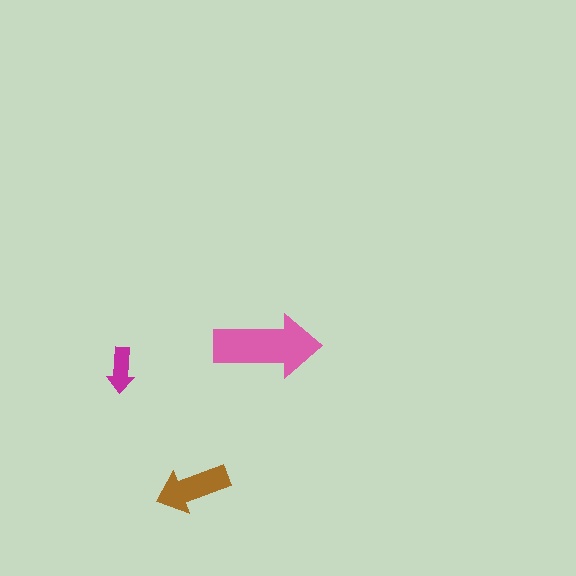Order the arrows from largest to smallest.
the pink one, the brown one, the magenta one.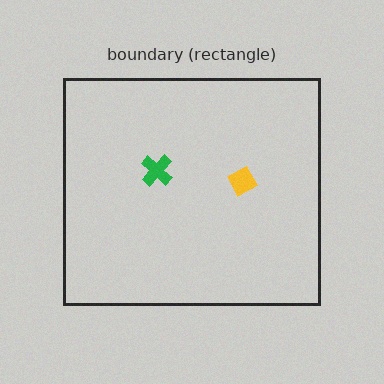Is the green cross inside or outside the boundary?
Inside.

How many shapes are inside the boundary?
2 inside, 0 outside.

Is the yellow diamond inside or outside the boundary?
Inside.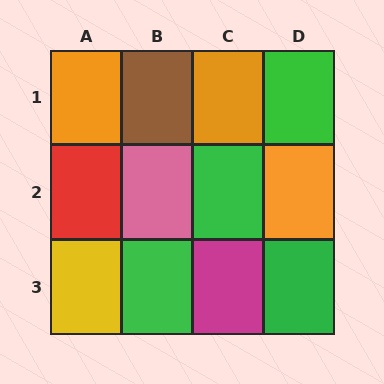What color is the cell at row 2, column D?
Orange.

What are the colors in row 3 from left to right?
Yellow, green, magenta, green.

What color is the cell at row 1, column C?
Orange.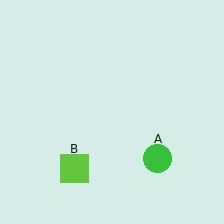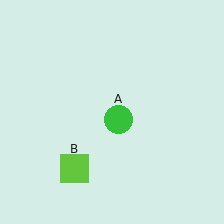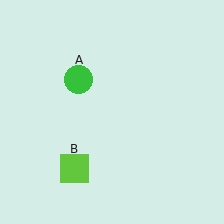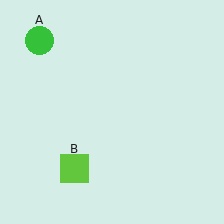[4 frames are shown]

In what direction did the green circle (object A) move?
The green circle (object A) moved up and to the left.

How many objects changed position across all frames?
1 object changed position: green circle (object A).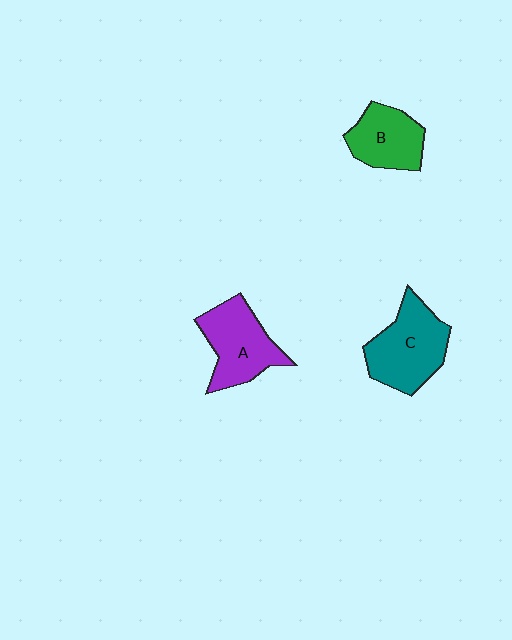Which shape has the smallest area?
Shape B (green).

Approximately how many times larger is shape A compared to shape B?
Approximately 1.2 times.